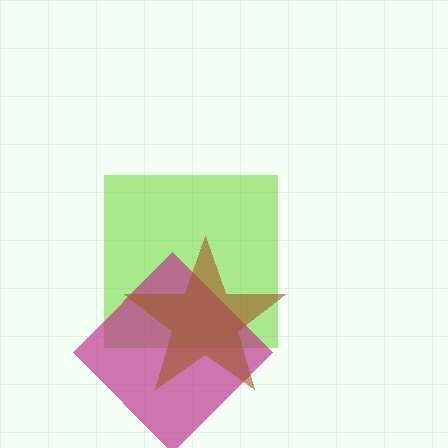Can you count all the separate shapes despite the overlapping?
Yes, there are 3 separate shapes.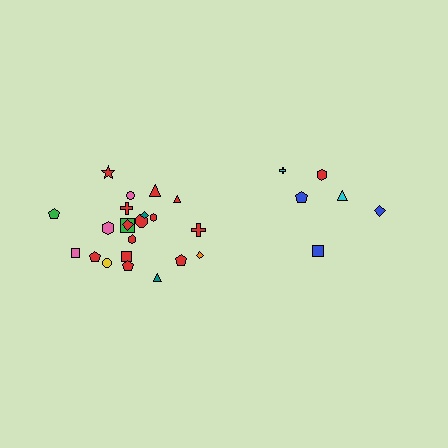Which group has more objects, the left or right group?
The left group.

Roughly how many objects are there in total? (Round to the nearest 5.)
Roughly 30 objects in total.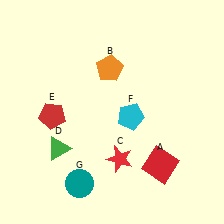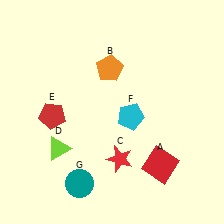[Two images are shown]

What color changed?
The triangle (D) changed from green in Image 1 to lime in Image 2.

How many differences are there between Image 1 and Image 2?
There is 1 difference between the two images.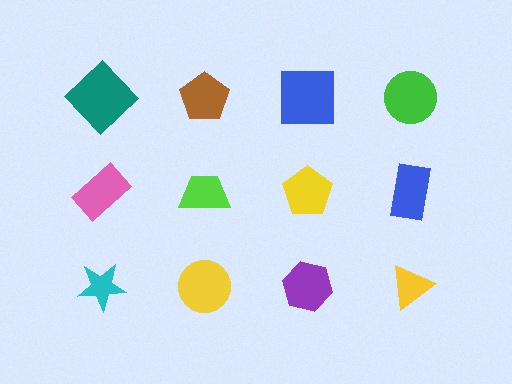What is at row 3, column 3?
A purple hexagon.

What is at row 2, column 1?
A pink rectangle.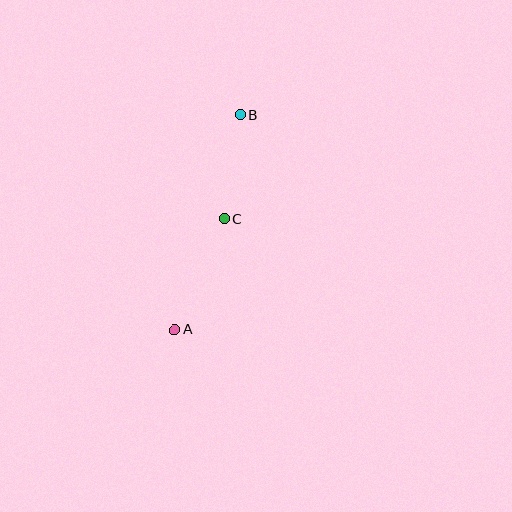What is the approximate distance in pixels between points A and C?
The distance between A and C is approximately 122 pixels.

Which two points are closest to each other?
Points B and C are closest to each other.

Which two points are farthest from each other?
Points A and B are farthest from each other.